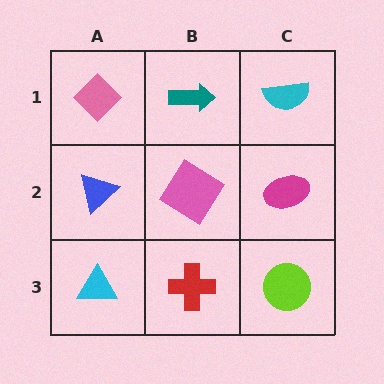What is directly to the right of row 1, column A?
A teal arrow.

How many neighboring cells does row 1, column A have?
2.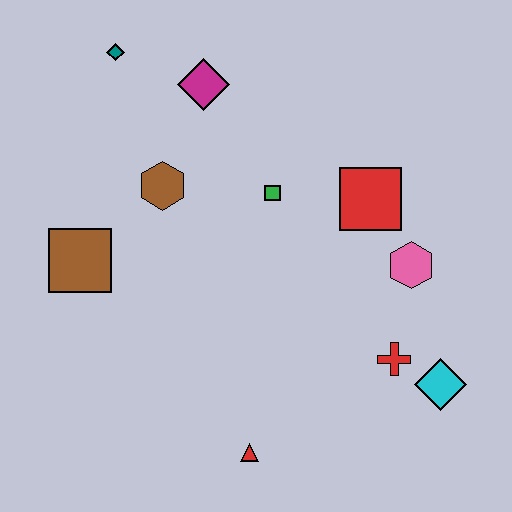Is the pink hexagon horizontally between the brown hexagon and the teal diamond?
No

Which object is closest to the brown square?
The brown hexagon is closest to the brown square.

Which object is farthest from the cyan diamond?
The teal diamond is farthest from the cyan diamond.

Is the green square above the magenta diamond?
No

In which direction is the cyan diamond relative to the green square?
The cyan diamond is below the green square.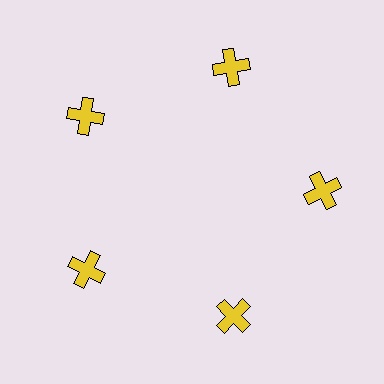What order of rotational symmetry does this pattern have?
This pattern has 5-fold rotational symmetry.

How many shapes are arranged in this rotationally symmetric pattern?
There are 5 shapes, arranged in 5 groups of 1.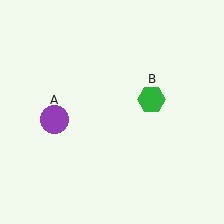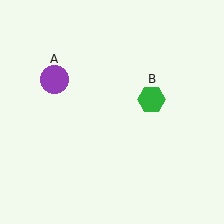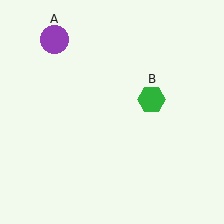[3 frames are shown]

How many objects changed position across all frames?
1 object changed position: purple circle (object A).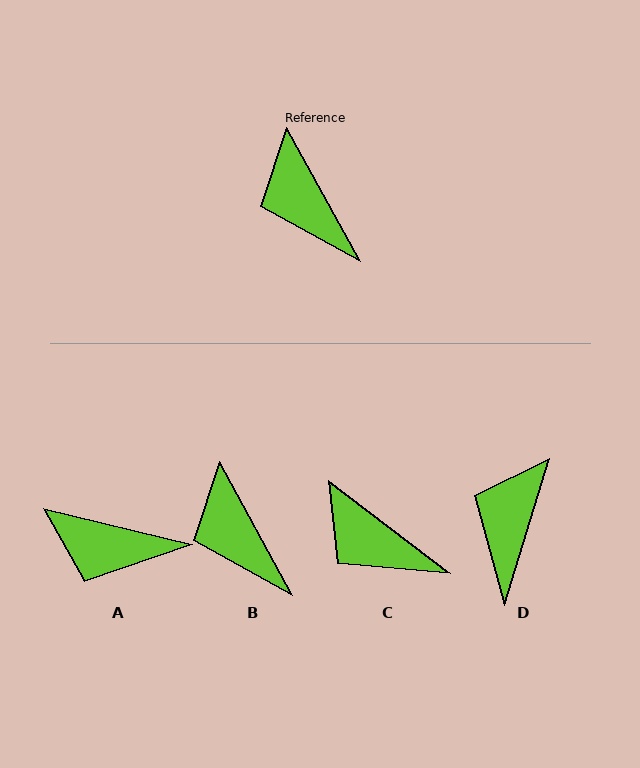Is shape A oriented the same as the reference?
No, it is off by about 48 degrees.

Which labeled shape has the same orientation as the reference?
B.